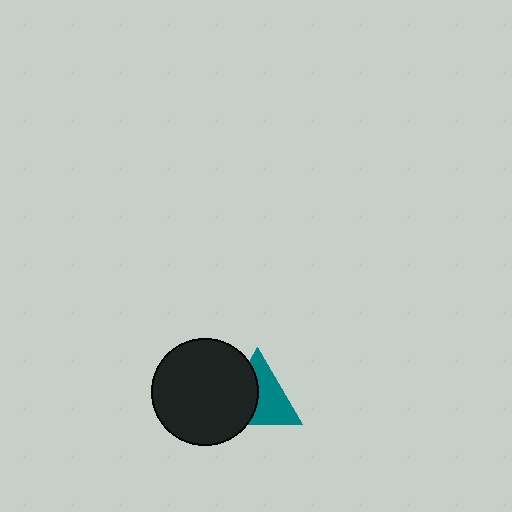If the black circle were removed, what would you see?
You would see the complete teal triangle.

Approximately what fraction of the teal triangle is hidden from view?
Roughly 44% of the teal triangle is hidden behind the black circle.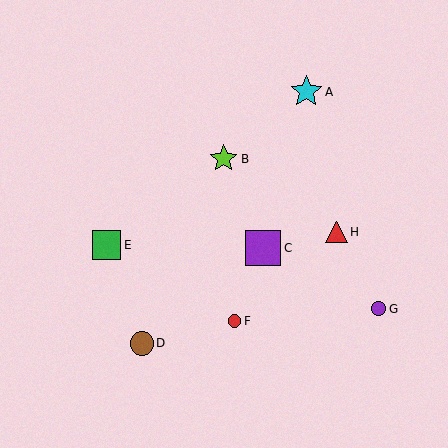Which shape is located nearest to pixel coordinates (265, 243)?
The purple square (labeled C) at (263, 248) is nearest to that location.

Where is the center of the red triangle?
The center of the red triangle is at (336, 232).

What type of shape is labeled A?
Shape A is a cyan star.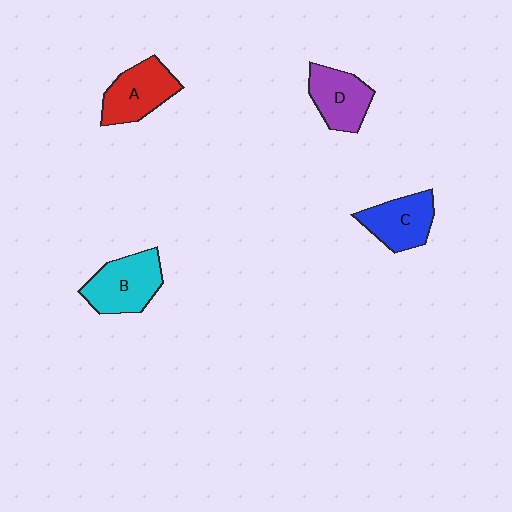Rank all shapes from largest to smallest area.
From largest to smallest: B (cyan), A (red), D (purple), C (blue).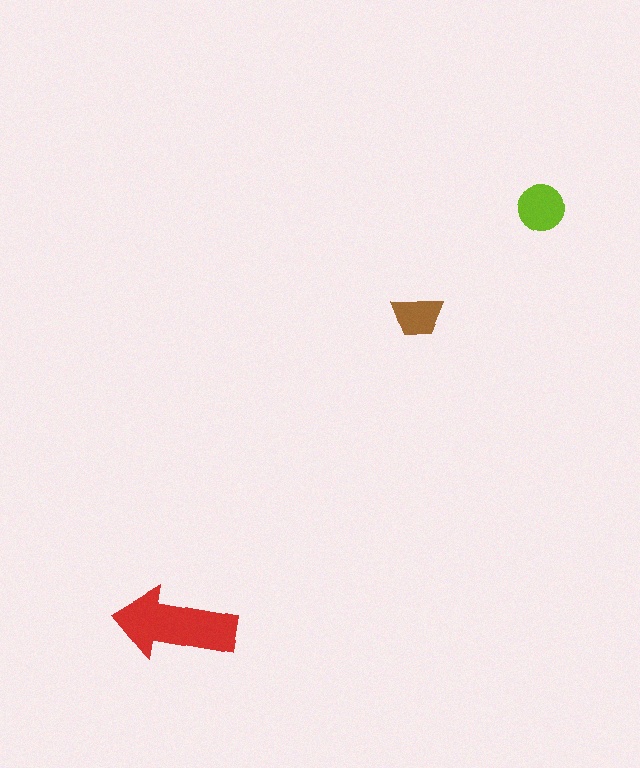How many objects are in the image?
There are 3 objects in the image.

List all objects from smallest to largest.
The brown trapezoid, the lime circle, the red arrow.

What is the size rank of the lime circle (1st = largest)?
2nd.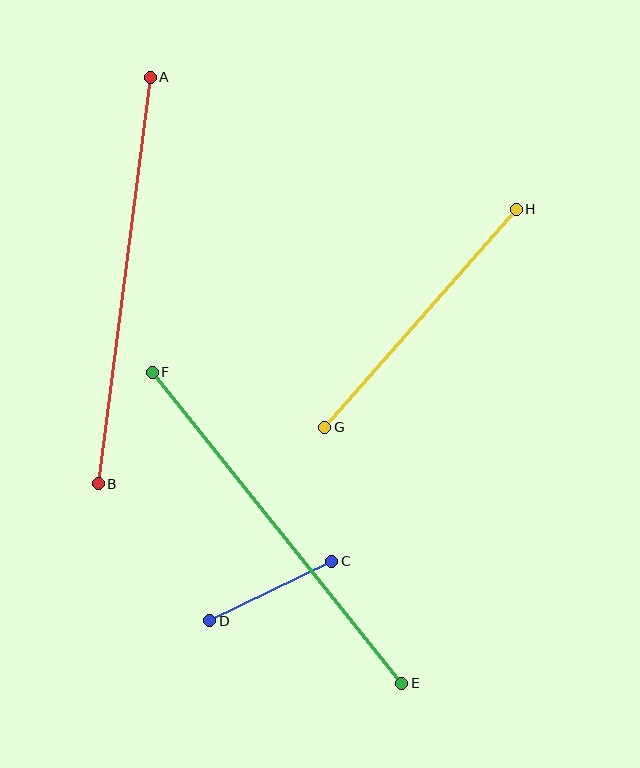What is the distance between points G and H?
The distance is approximately 290 pixels.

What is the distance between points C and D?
The distance is approximately 136 pixels.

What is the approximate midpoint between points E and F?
The midpoint is at approximately (277, 528) pixels.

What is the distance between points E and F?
The distance is approximately 398 pixels.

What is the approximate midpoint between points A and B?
The midpoint is at approximately (124, 281) pixels.